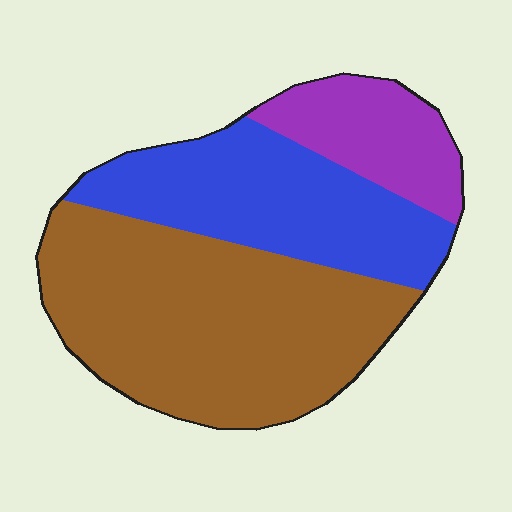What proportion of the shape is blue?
Blue covers roughly 30% of the shape.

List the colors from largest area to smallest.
From largest to smallest: brown, blue, purple.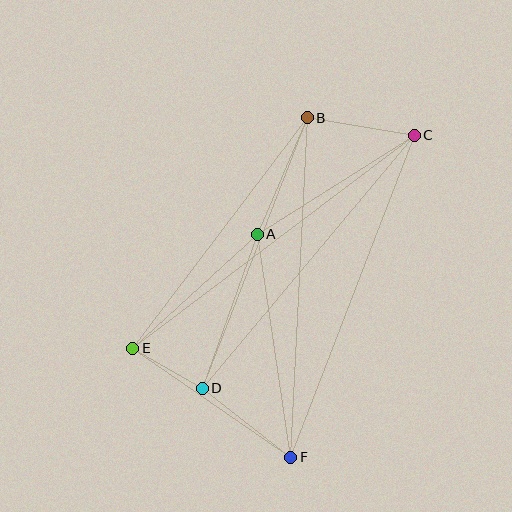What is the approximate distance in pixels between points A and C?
The distance between A and C is approximately 186 pixels.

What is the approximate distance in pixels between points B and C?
The distance between B and C is approximately 109 pixels.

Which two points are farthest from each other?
Points C and E are farthest from each other.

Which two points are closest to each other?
Points D and E are closest to each other.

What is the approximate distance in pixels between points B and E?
The distance between B and E is approximately 289 pixels.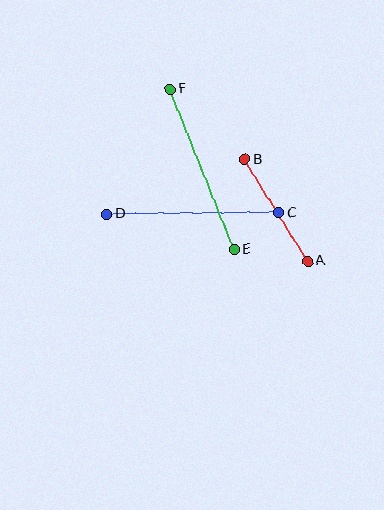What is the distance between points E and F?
The distance is approximately 173 pixels.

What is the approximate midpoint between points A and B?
The midpoint is at approximately (276, 210) pixels.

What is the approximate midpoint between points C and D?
The midpoint is at approximately (193, 214) pixels.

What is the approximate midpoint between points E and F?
The midpoint is at approximately (202, 169) pixels.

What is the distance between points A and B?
The distance is approximately 120 pixels.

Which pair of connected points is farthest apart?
Points E and F are farthest apart.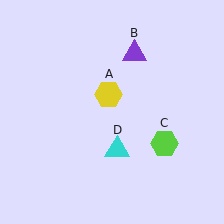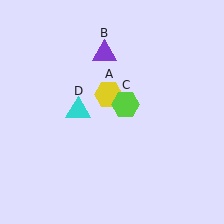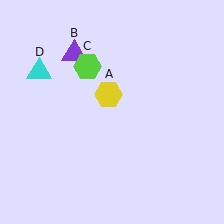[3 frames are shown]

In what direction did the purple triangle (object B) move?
The purple triangle (object B) moved left.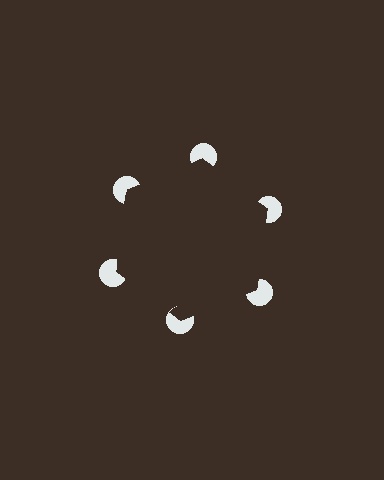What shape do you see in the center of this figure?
An illusory hexagon — its edges are inferred from the aligned wedge cuts in the pac-man discs, not physically drawn.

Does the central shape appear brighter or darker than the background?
It typically appears slightly darker than the background, even though no actual brightness change is drawn.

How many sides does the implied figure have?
6 sides.